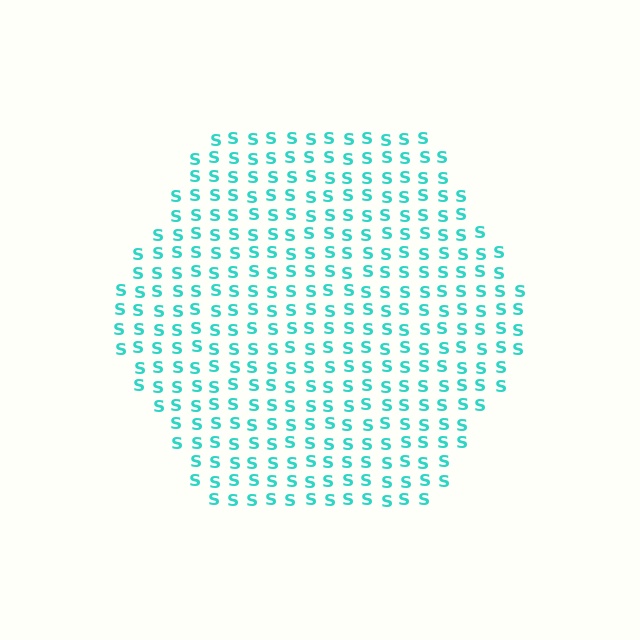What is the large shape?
The large shape is a hexagon.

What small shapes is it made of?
It is made of small letter S's.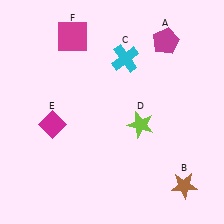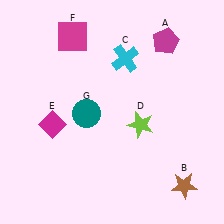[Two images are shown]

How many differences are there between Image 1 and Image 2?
There is 1 difference between the two images.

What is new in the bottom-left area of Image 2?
A teal circle (G) was added in the bottom-left area of Image 2.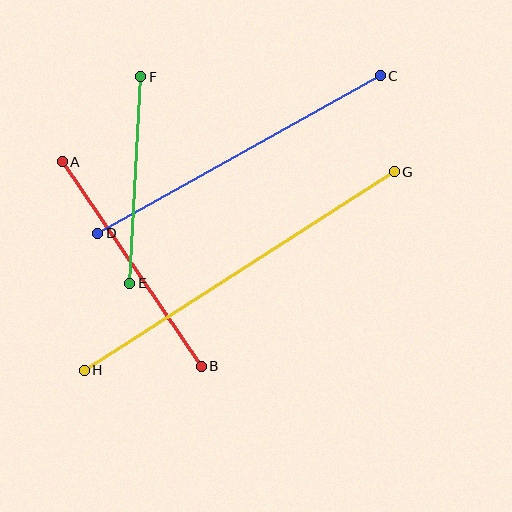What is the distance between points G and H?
The distance is approximately 368 pixels.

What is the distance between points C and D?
The distance is approximately 323 pixels.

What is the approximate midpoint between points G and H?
The midpoint is at approximately (239, 271) pixels.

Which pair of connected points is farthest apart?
Points G and H are farthest apart.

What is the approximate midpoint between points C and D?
The midpoint is at approximately (239, 155) pixels.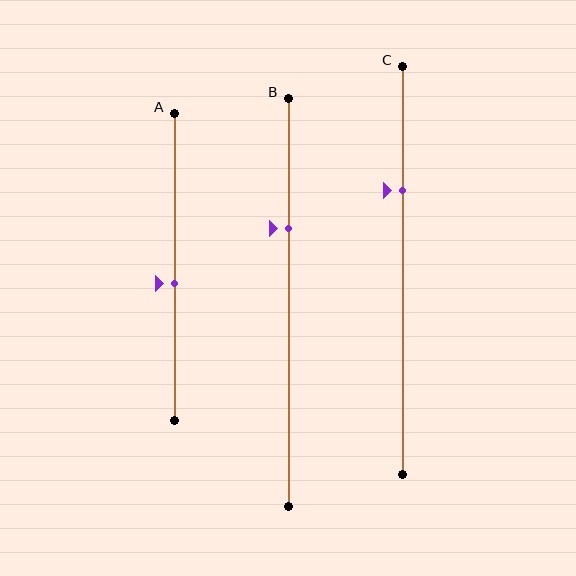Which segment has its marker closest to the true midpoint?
Segment A has its marker closest to the true midpoint.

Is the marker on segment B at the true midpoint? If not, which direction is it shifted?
No, the marker on segment B is shifted upward by about 18% of the segment length.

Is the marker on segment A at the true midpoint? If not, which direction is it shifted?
No, the marker on segment A is shifted downward by about 5% of the segment length.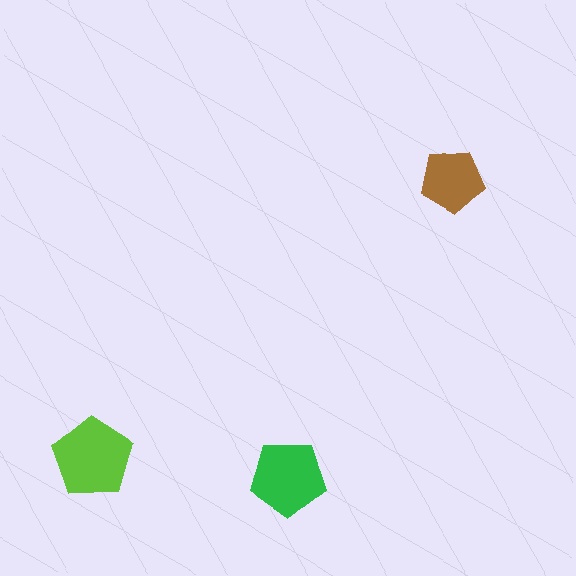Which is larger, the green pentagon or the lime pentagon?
The lime one.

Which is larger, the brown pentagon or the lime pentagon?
The lime one.